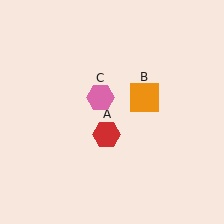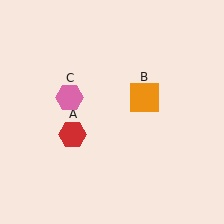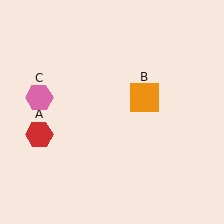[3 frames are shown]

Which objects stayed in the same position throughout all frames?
Orange square (object B) remained stationary.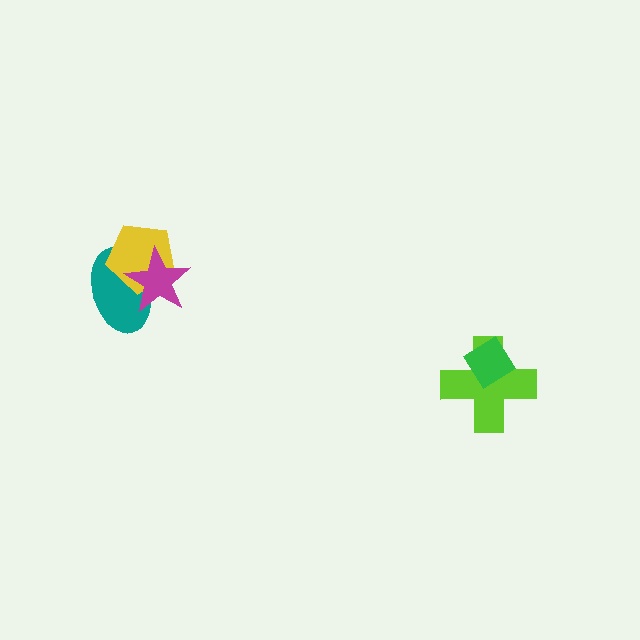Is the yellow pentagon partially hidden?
Yes, it is partially covered by another shape.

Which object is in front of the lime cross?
The green diamond is in front of the lime cross.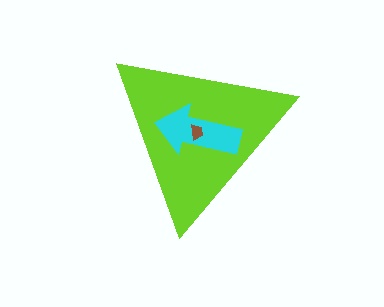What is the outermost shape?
The lime triangle.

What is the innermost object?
The brown trapezoid.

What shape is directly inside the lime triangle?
The cyan arrow.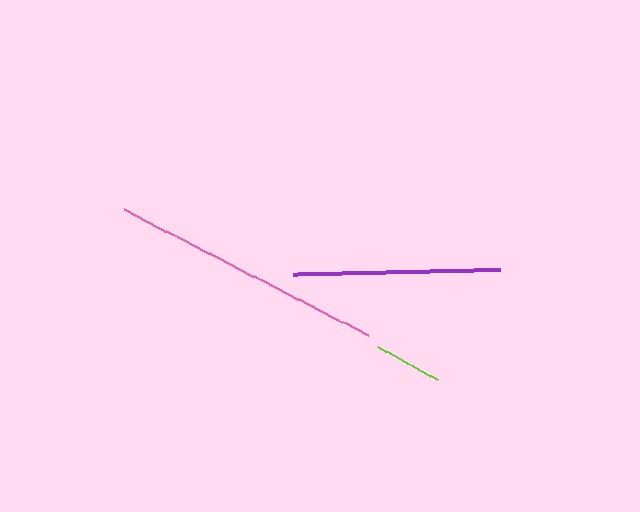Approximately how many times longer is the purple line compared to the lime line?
The purple line is approximately 3.0 times the length of the lime line.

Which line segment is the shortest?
The lime line is the shortest at approximately 68 pixels.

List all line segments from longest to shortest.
From longest to shortest: pink, purple, lime.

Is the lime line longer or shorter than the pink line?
The pink line is longer than the lime line.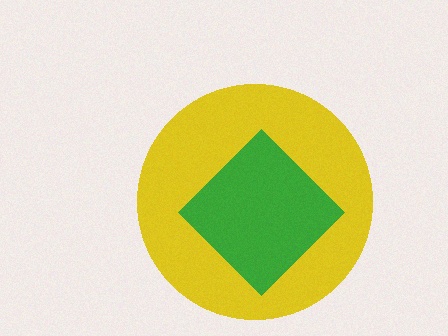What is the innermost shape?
The green diamond.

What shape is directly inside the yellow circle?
The green diamond.